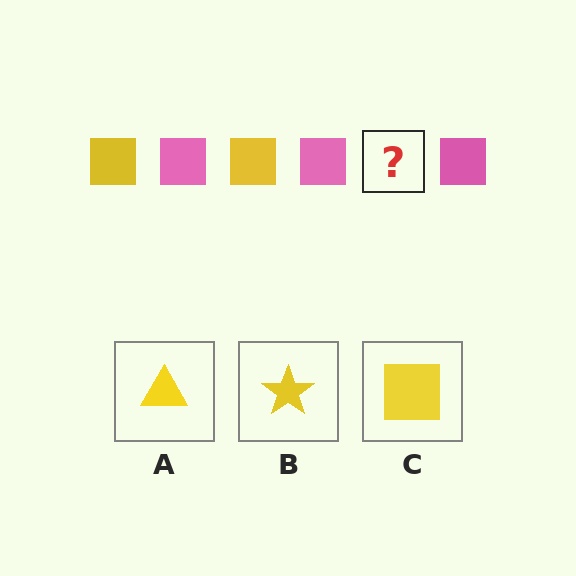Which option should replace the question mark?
Option C.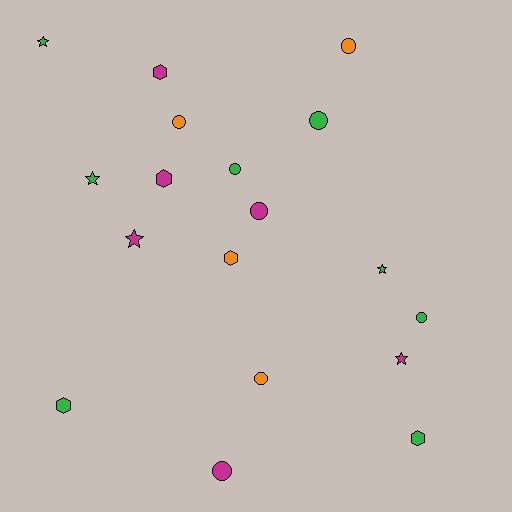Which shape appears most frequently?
Circle, with 8 objects.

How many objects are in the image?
There are 18 objects.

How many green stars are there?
There are 3 green stars.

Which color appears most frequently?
Green, with 8 objects.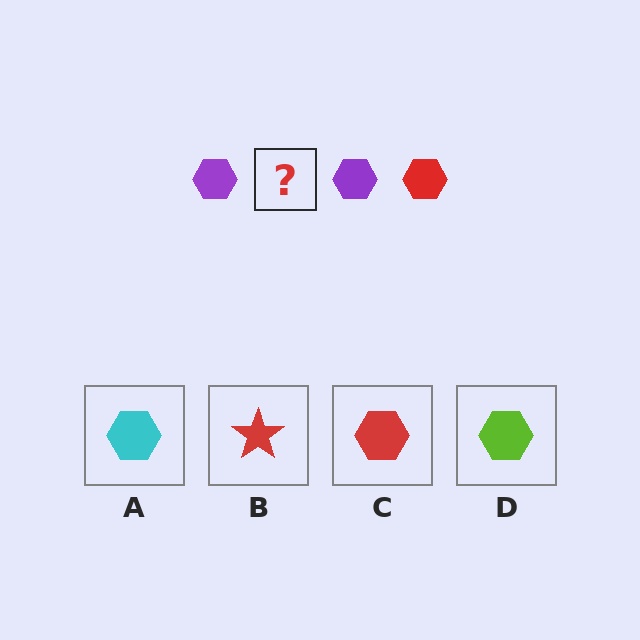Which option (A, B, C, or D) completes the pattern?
C.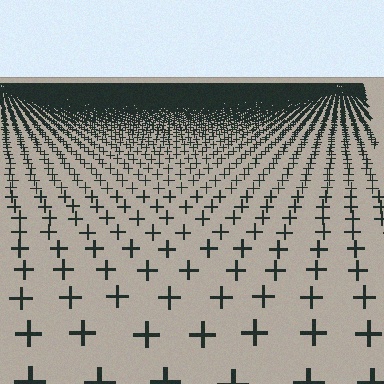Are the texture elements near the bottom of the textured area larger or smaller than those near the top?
Larger. Near the bottom, elements are closer to the viewer and appear at a bigger on-screen size.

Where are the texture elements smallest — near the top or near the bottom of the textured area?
Near the top.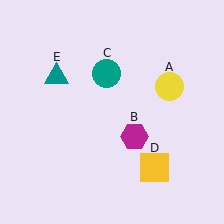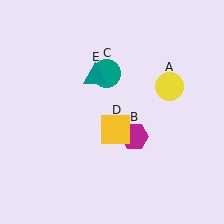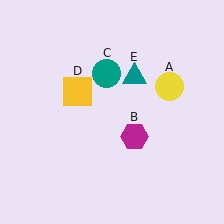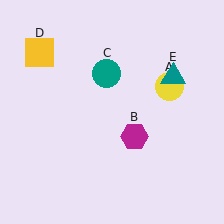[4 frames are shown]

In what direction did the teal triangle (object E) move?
The teal triangle (object E) moved right.